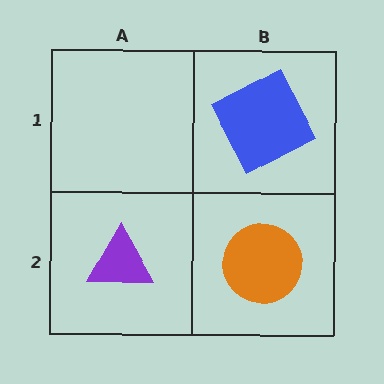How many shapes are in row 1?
1 shape.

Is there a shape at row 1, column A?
No, that cell is empty.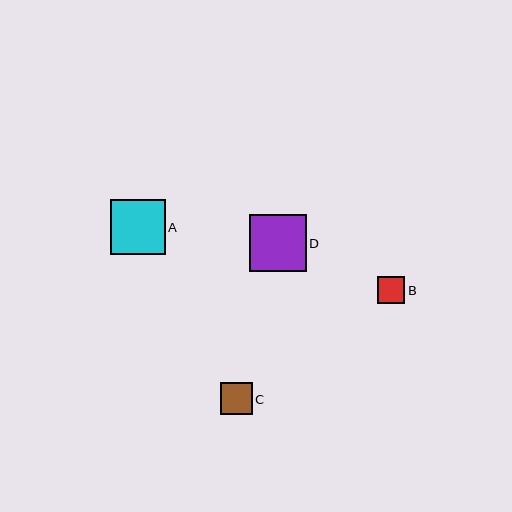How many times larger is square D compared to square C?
Square D is approximately 1.8 times the size of square C.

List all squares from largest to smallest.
From largest to smallest: D, A, C, B.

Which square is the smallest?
Square B is the smallest with a size of approximately 27 pixels.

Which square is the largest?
Square D is the largest with a size of approximately 57 pixels.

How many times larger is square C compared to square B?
Square C is approximately 1.2 times the size of square B.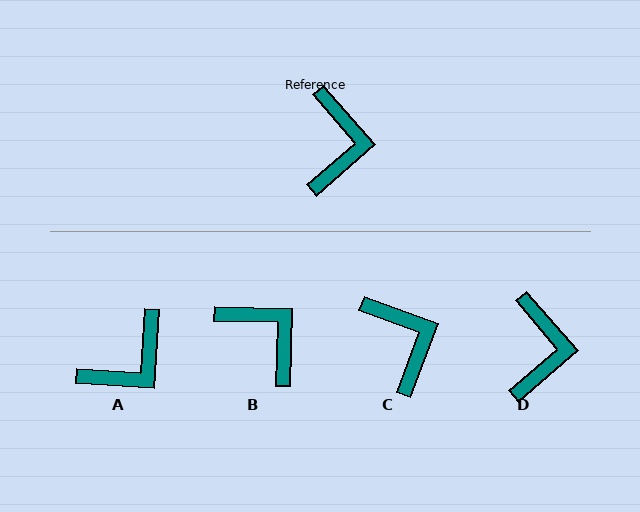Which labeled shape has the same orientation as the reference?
D.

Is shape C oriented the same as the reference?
No, it is off by about 29 degrees.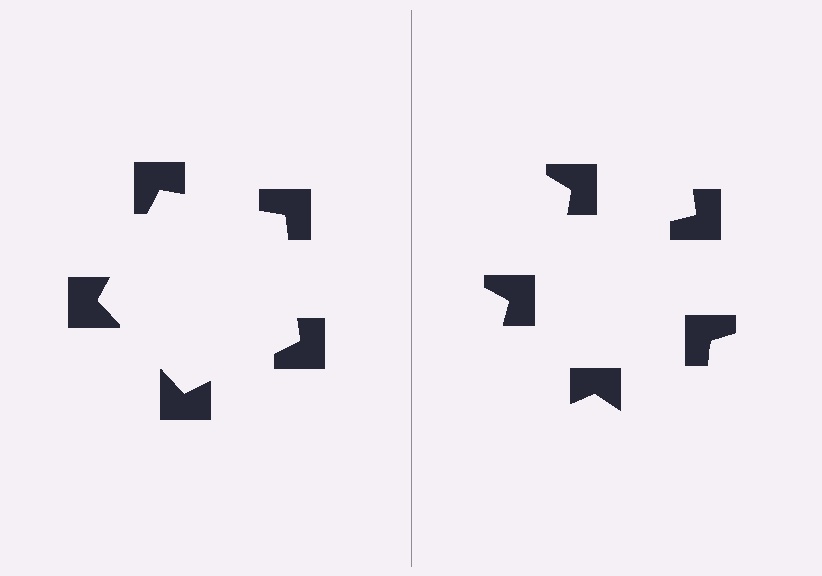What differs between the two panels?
The notched squares are positioned identically on both sides; only the wedge orientations differ. On the left they align to a pentagon; on the right they are misaligned.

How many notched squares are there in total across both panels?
10 — 5 on each side.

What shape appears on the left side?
An illusory pentagon.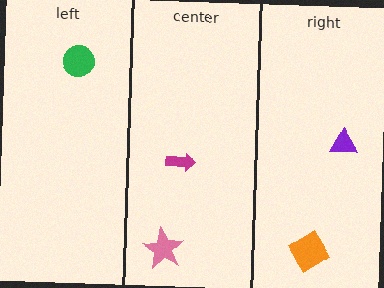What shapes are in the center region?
The pink star, the magenta arrow.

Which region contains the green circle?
The left region.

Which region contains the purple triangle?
The right region.